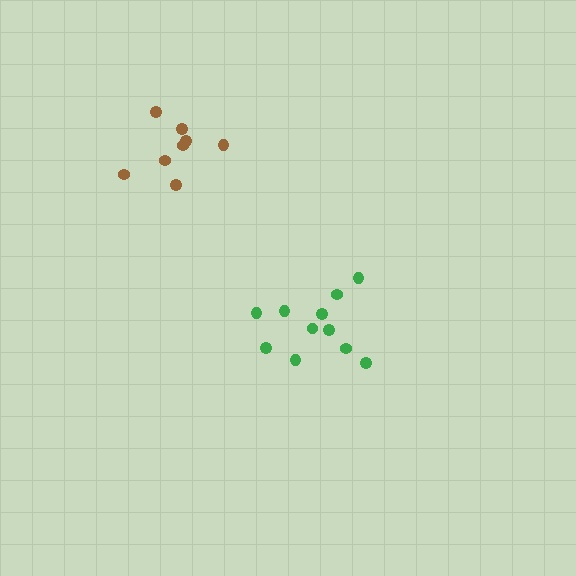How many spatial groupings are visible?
There are 2 spatial groupings.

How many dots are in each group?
Group 1: 11 dots, Group 2: 8 dots (19 total).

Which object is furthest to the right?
The green cluster is rightmost.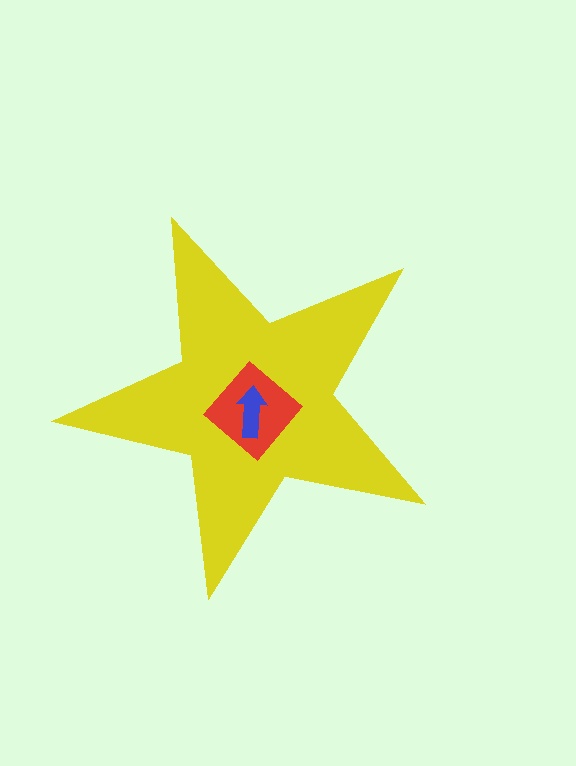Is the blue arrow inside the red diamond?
Yes.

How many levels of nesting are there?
3.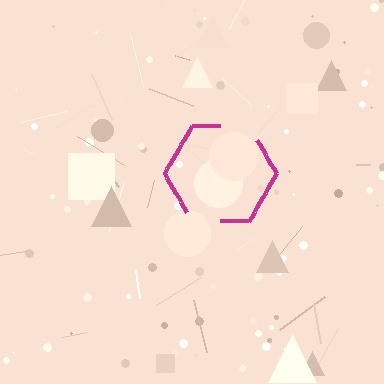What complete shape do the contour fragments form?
The contour fragments form a hexagon.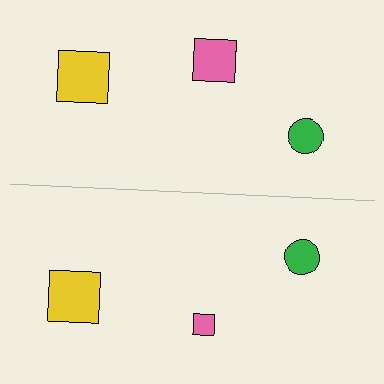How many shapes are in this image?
There are 6 shapes in this image.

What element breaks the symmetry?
The pink square on the bottom side has a different size than its mirror counterpart.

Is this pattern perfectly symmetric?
No, the pattern is not perfectly symmetric. The pink square on the bottom side has a different size than its mirror counterpart.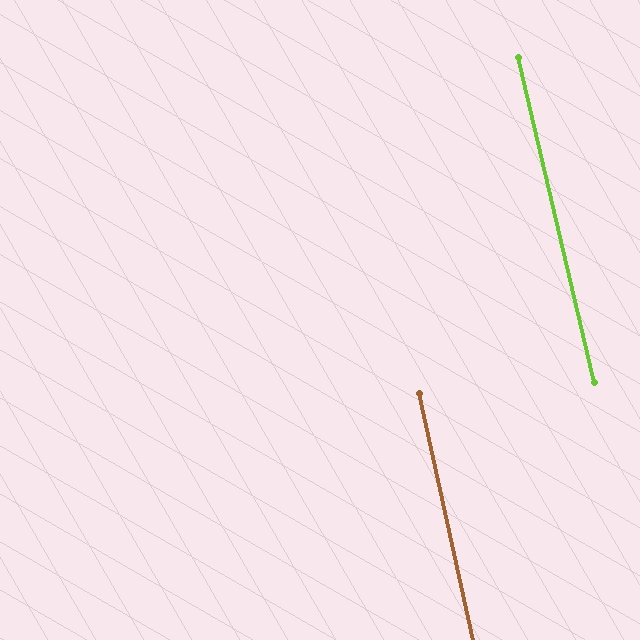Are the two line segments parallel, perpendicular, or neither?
Parallel — their directions differ by only 0.8°.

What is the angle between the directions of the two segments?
Approximately 1 degree.